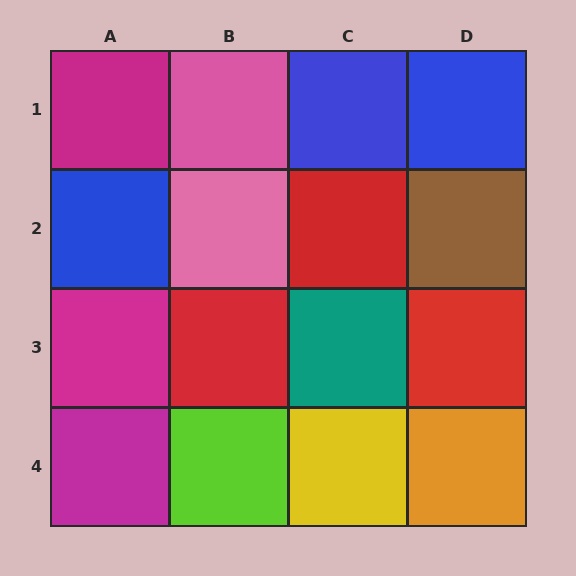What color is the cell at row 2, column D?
Brown.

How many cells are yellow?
1 cell is yellow.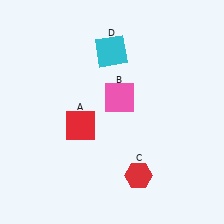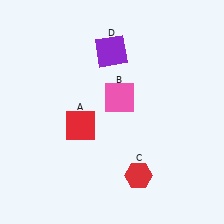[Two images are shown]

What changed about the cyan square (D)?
In Image 1, D is cyan. In Image 2, it changed to purple.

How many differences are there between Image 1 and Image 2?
There is 1 difference between the two images.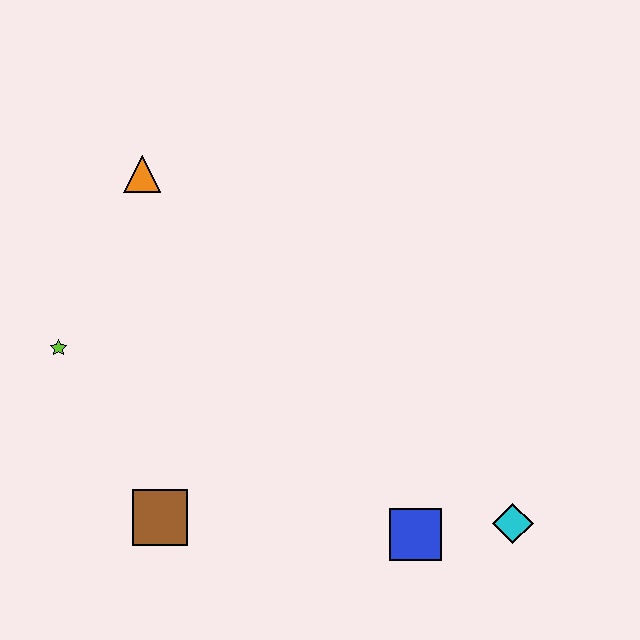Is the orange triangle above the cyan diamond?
Yes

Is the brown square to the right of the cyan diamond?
No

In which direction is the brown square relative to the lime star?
The brown square is below the lime star.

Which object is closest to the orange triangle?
The lime star is closest to the orange triangle.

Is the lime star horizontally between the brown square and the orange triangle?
No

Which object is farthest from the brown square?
The cyan diamond is farthest from the brown square.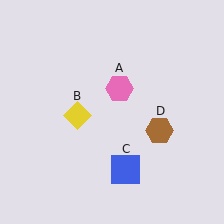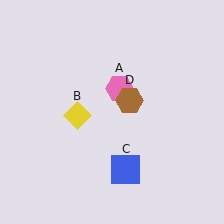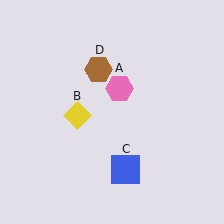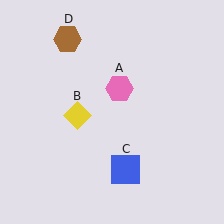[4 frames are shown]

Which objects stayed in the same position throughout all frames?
Pink hexagon (object A) and yellow diamond (object B) and blue square (object C) remained stationary.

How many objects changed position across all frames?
1 object changed position: brown hexagon (object D).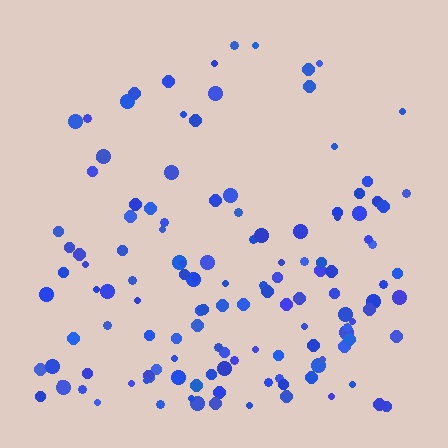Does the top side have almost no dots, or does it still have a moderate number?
Still a moderate number, just noticeably fewer than the bottom.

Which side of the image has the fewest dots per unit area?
The top.